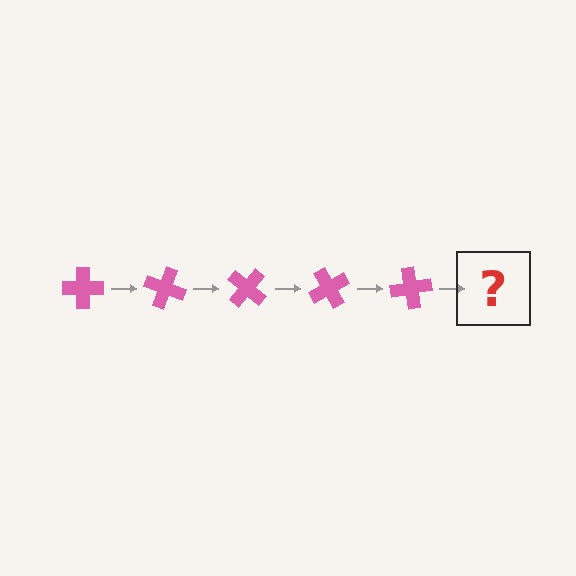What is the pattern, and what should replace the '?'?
The pattern is that the cross rotates 20 degrees each step. The '?' should be a pink cross rotated 100 degrees.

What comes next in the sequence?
The next element should be a pink cross rotated 100 degrees.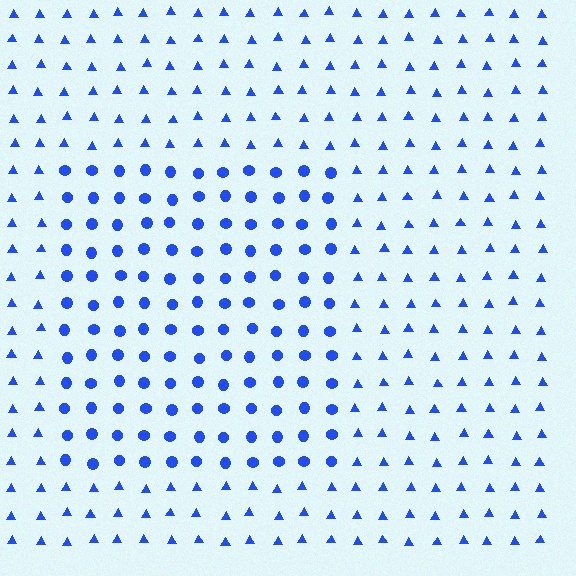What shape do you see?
I see a rectangle.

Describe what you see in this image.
The image is filled with small blue elements arranged in a uniform grid. A rectangle-shaped region contains circles, while the surrounding area contains triangles. The boundary is defined purely by the change in element shape.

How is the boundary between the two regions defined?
The boundary is defined by a change in element shape: circles inside vs. triangles outside. All elements share the same color and spacing.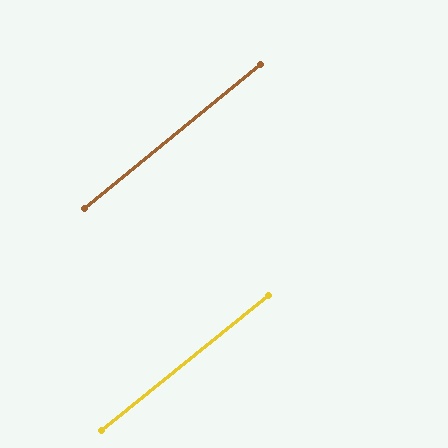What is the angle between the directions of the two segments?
Approximately 0 degrees.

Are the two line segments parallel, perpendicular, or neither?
Parallel — their directions differ by only 0.4°.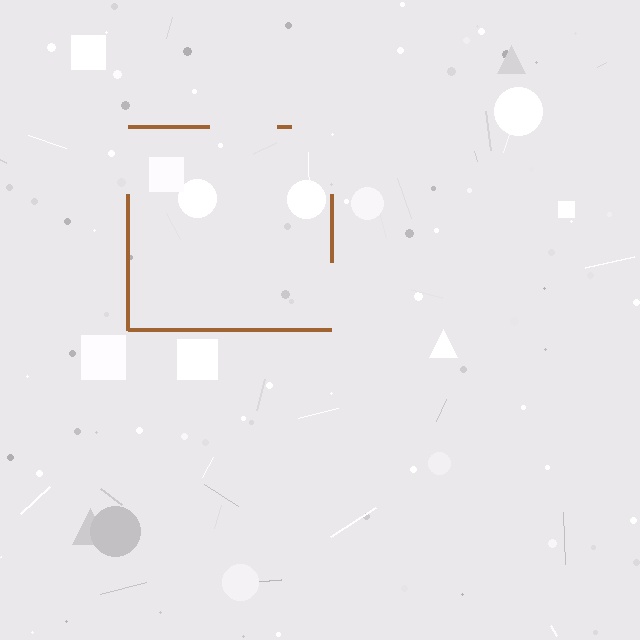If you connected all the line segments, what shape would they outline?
They would outline a square.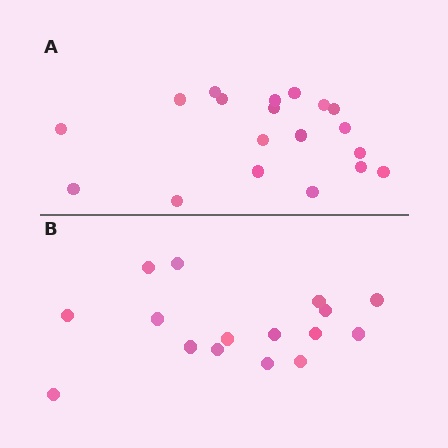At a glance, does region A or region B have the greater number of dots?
Region A (the top region) has more dots.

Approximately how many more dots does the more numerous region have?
Region A has just a few more — roughly 2 or 3 more dots than region B.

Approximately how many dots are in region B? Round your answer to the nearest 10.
About 20 dots. (The exact count is 16, which rounds to 20.)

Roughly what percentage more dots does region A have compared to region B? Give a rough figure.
About 20% more.